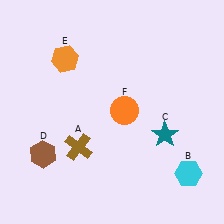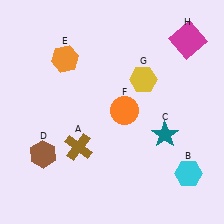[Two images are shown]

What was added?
A yellow hexagon (G), a magenta square (H) were added in Image 2.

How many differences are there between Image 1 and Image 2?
There are 2 differences between the two images.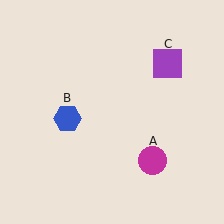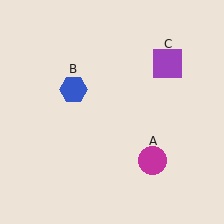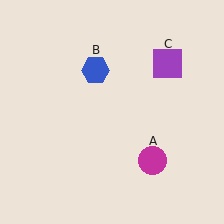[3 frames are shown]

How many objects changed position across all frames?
1 object changed position: blue hexagon (object B).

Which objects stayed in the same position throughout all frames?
Magenta circle (object A) and purple square (object C) remained stationary.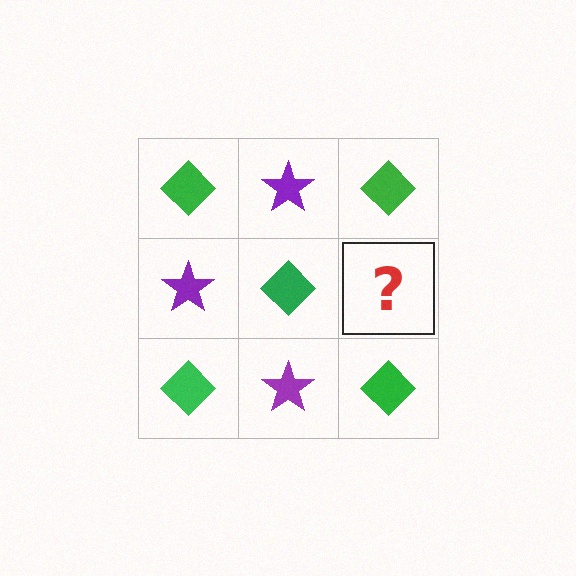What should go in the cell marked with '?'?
The missing cell should contain a purple star.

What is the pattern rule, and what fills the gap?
The rule is that it alternates green diamond and purple star in a checkerboard pattern. The gap should be filled with a purple star.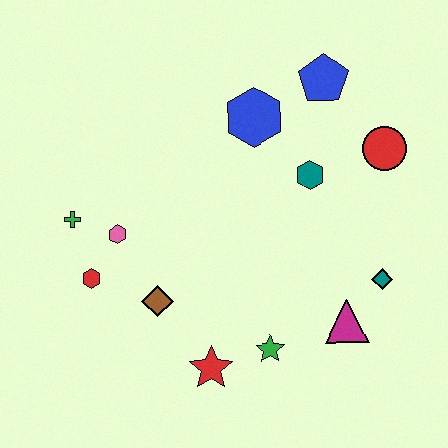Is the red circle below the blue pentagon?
Yes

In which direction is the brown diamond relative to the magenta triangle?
The brown diamond is to the left of the magenta triangle.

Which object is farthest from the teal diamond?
The green cross is farthest from the teal diamond.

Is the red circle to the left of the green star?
No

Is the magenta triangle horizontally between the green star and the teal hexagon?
No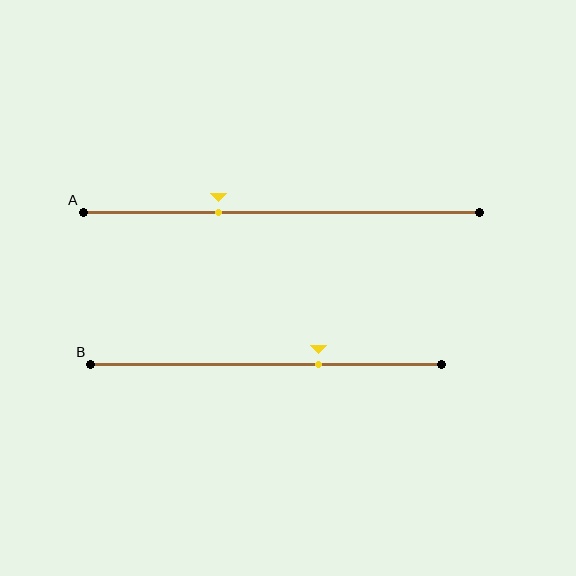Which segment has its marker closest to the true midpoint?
Segment B has its marker closest to the true midpoint.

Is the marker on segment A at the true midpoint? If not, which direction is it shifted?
No, the marker on segment A is shifted to the left by about 16% of the segment length.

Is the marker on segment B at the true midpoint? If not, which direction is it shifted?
No, the marker on segment B is shifted to the right by about 15% of the segment length.